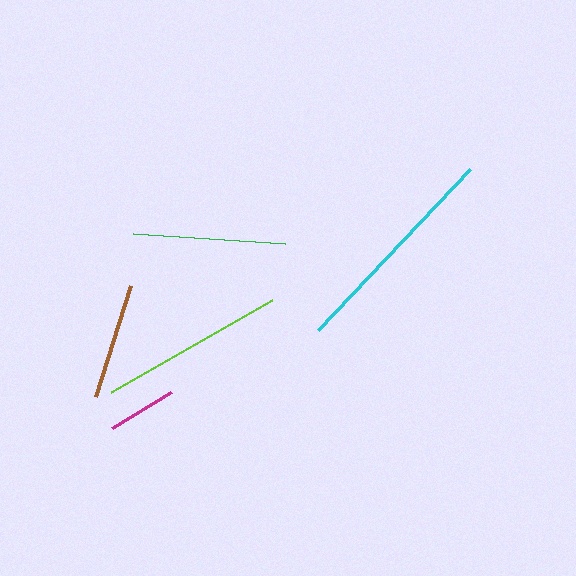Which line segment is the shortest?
The magenta line is the shortest at approximately 69 pixels.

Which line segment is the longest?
The cyan line is the longest at approximately 221 pixels.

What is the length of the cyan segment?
The cyan segment is approximately 221 pixels long.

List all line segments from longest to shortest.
From longest to shortest: cyan, lime, green, brown, magenta.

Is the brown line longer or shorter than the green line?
The green line is longer than the brown line.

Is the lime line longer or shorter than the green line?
The lime line is longer than the green line.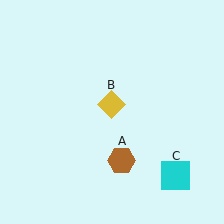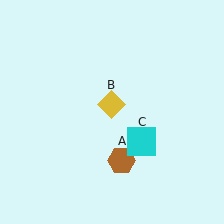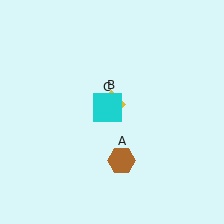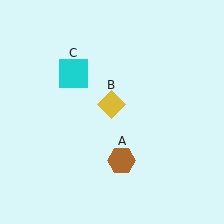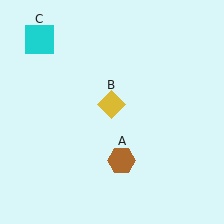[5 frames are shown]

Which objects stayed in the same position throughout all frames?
Brown hexagon (object A) and yellow diamond (object B) remained stationary.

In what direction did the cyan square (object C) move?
The cyan square (object C) moved up and to the left.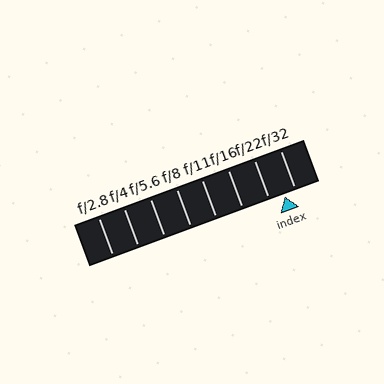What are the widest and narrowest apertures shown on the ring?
The widest aperture shown is f/2.8 and the narrowest is f/32.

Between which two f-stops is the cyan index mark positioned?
The index mark is between f/22 and f/32.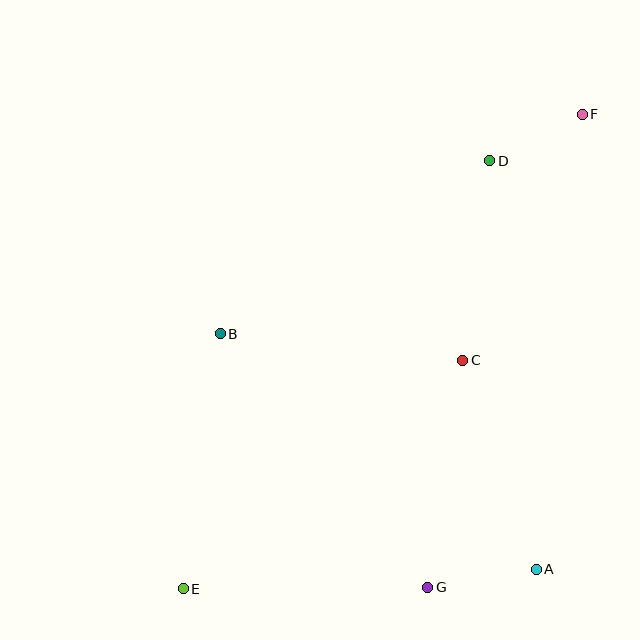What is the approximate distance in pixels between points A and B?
The distance between A and B is approximately 394 pixels.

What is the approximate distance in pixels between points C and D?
The distance between C and D is approximately 201 pixels.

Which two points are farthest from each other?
Points E and F are farthest from each other.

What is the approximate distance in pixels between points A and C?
The distance between A and C is approximately 222 pixels.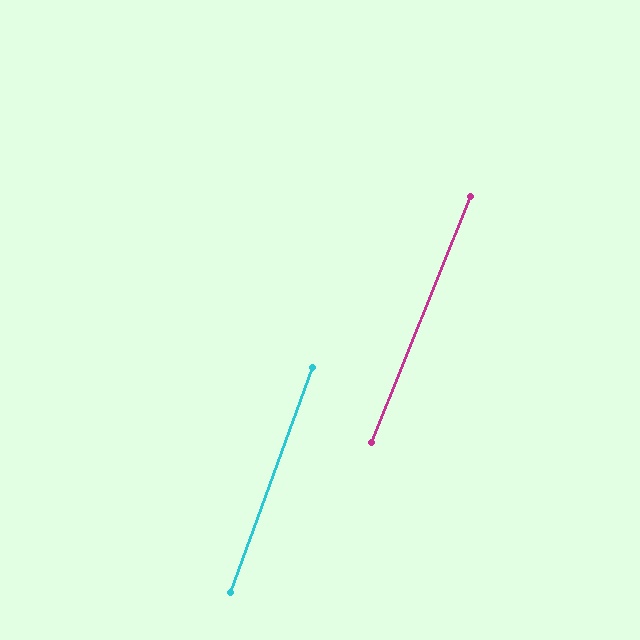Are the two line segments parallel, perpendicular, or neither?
Parallel — their directions differ by only 1.9°.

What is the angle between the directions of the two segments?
Approximately 2 degrees.